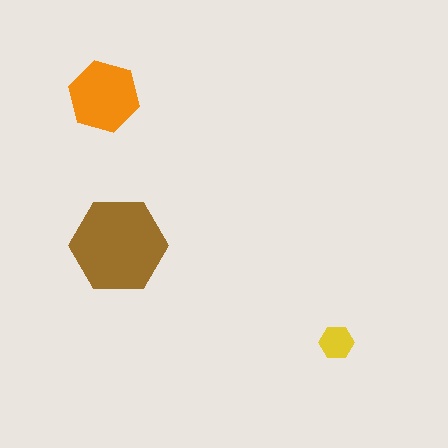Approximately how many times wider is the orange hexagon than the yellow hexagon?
About 2 times wider.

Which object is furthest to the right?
The yellow hexagon is rightmost.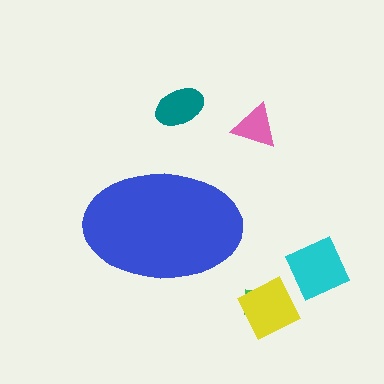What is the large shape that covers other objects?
A blue ellipse.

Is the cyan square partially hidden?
No, the cyan square is fully visible.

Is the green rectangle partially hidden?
No, the green rectangle is fully visible.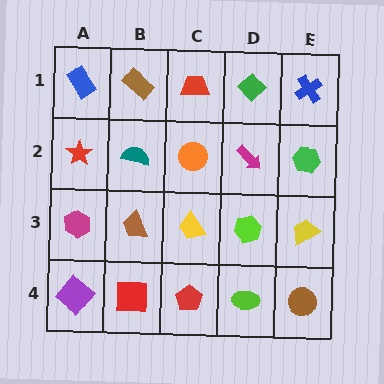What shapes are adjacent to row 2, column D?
A green diamond (row 1, column D), a lime hexagon (row 3, column D), an orange circle (row 2, column C), a green hexagon (row 2, column E).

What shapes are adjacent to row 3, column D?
A magenta arrow (row 2, column D), a lime ellipse (row 4, column D), a yellow trapezoid (row 3, column C), a yellow trapezoid (row 3, column E).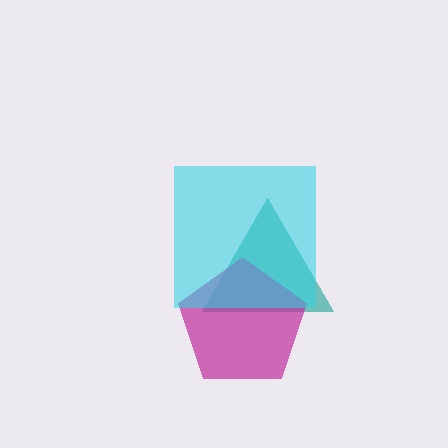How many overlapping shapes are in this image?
There are 3 overlapping shapes in the image.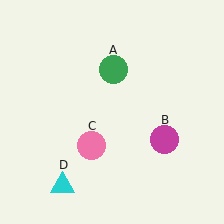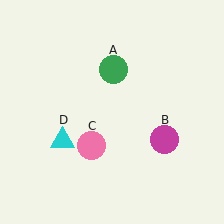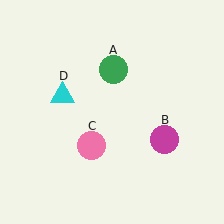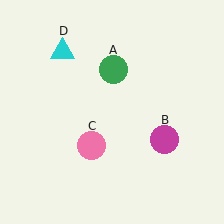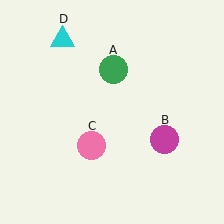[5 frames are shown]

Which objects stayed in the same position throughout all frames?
Green circle (object A) and magenta circle (object B) and pink circle (object C) remained stationary.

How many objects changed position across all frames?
1 object changed position: cyan triangle (object D).